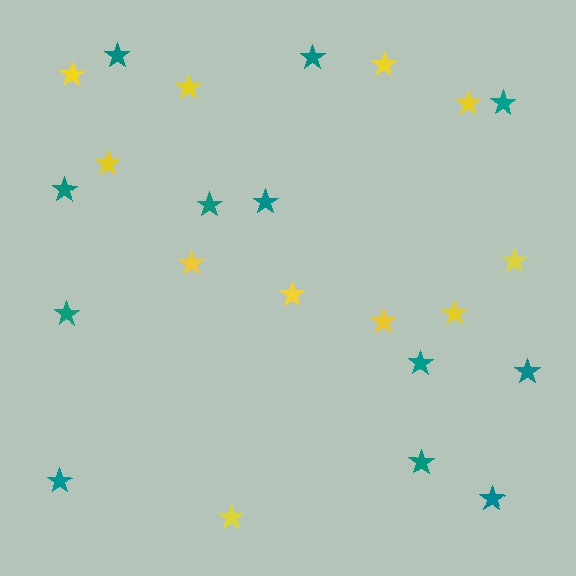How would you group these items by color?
There are 2 groups: one group of yellow stars (11) and one group of teal stars (12).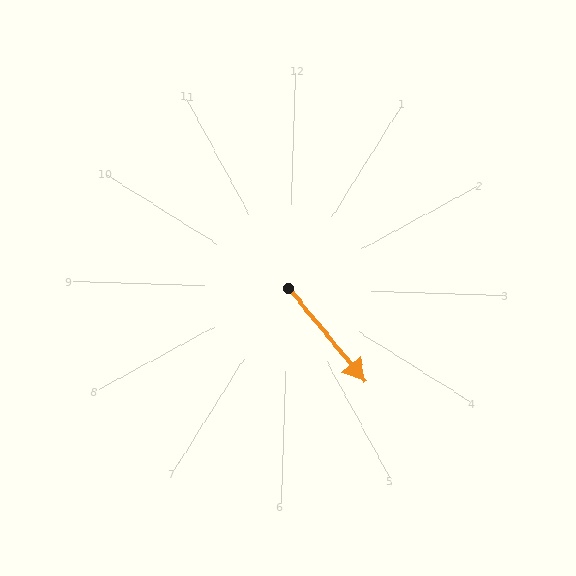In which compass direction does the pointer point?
Southeast.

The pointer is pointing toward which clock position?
Roughly 5 o'clock.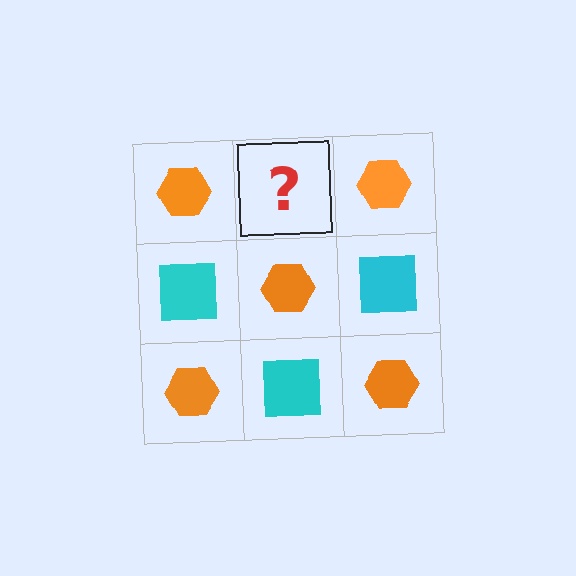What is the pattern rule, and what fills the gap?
The rule is that it alternates orange hexagon and cyan square in a checkerboard pattern. The gap should be filled with a cyan square.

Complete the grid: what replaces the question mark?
The question mark should be replaced with a cyan square.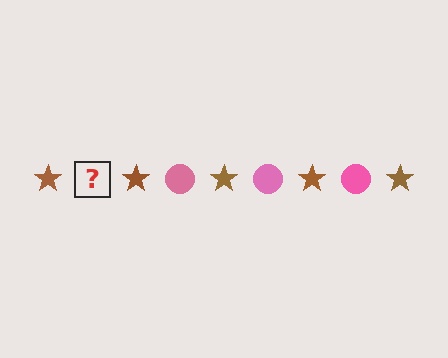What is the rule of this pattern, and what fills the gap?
The rule is that the pattern alternates between brown star and pink circle. The gap should be filled with a pink circle.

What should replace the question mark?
The question mark should be replaced with a pink circle.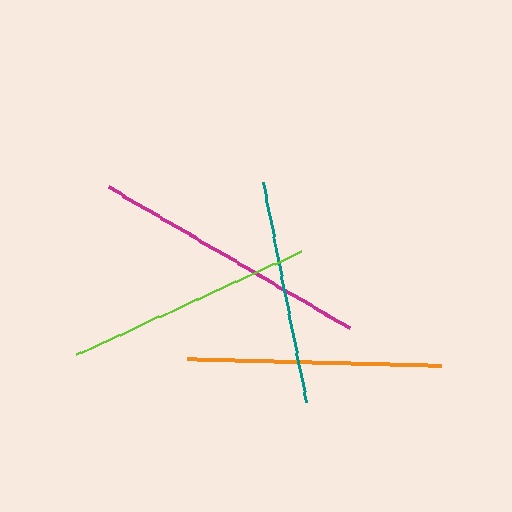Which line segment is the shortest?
The teal line is the shortest at approximately 225 pixels.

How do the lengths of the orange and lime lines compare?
The orange and lime lines are approximately the same length.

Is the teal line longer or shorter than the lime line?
The lime line is longer than the teal line.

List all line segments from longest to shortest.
From longest to shortest: magenta, orange, lime, teal.